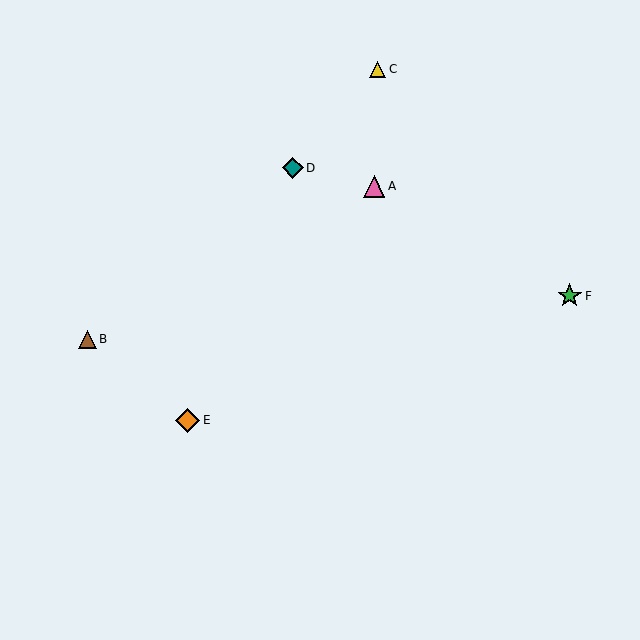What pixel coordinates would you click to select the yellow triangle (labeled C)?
Click at (378, 69) to select the yellow triangle C.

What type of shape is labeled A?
Shape A is a pink triangle.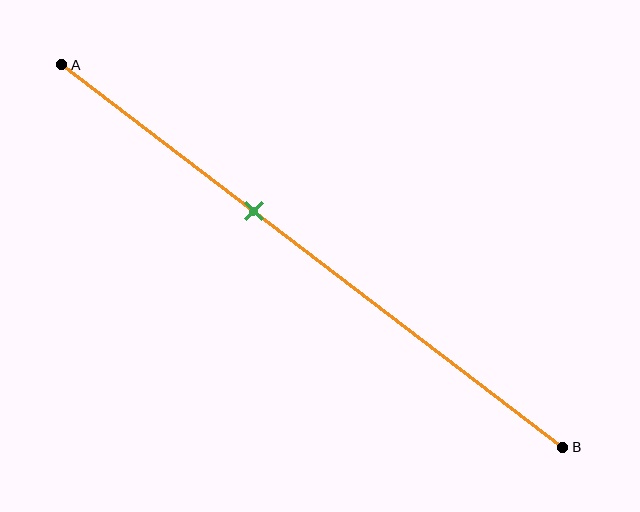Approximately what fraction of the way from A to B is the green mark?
The green mark is approximately 40% of the way from A to B.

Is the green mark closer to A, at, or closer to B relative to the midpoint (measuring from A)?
The green mark is closer to point A than the midpoint of segment AB.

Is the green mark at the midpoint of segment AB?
No, the mark is at about 40% from A, not at the 50% midpoint.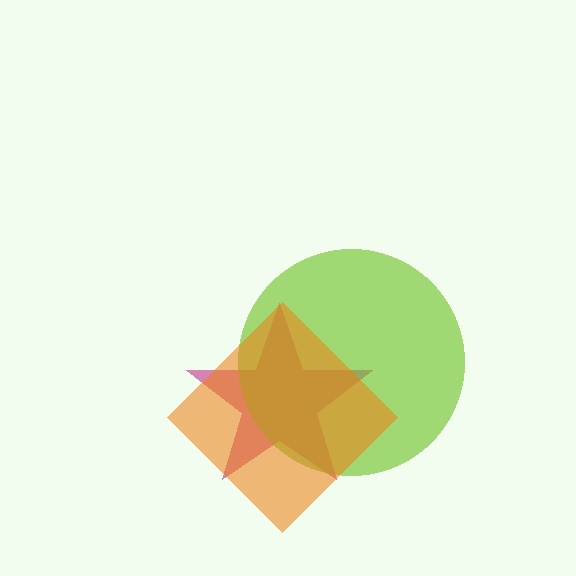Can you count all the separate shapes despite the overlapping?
Yes, there are 3 separate shapes.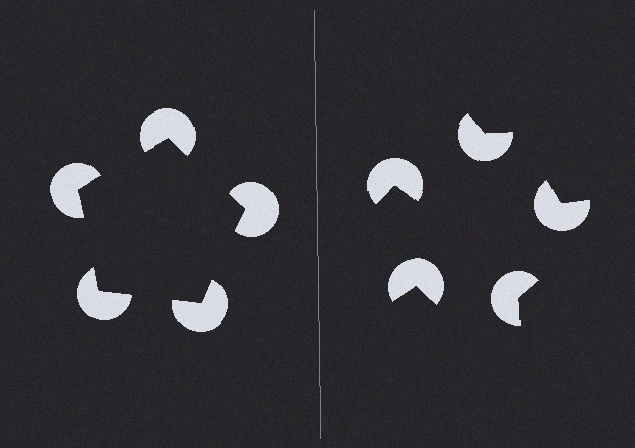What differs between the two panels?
The pac-man discs are positioned identically on both sides; only the wedge orientations differ. On the left they align to a pentagon; on the right they are misaligned.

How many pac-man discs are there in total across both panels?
10 — 5 on each side.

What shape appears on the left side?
An illusory pentagon.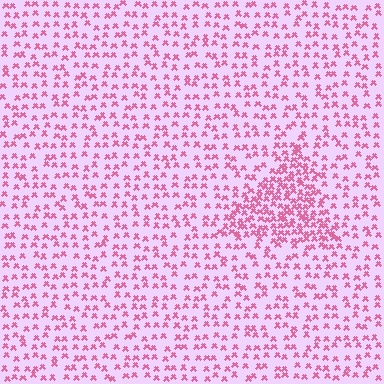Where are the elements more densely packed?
The elements are more densely packed inside the triangle boundary.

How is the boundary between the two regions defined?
The boundary is defined by a change in element density (approximately 2.2x ratio). All elements are the same color, size, and shape.